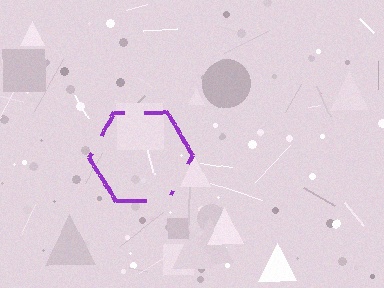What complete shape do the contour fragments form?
The contour fragments form a hexagon.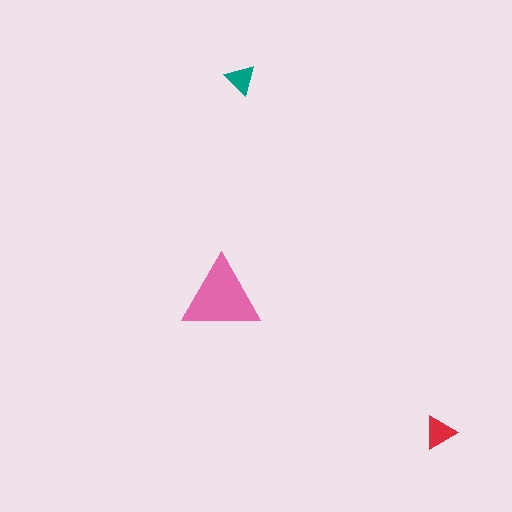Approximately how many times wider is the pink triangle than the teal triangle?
About 2.5 times wider.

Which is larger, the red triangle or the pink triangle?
The pink one.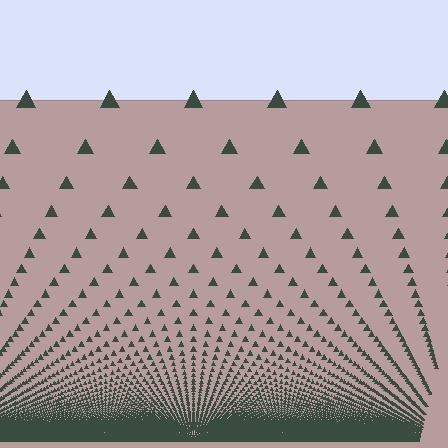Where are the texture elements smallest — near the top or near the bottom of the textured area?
Near the bottom.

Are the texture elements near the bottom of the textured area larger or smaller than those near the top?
Smaller. The gradient is inverted — elements near the bottom are smaller and denser.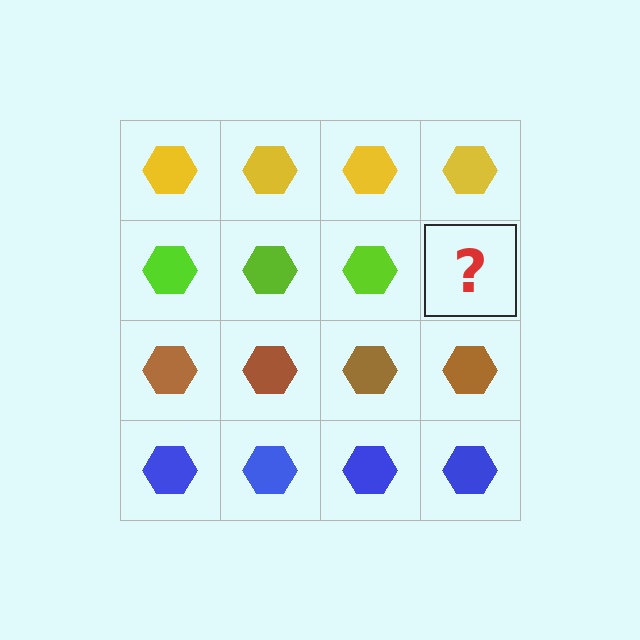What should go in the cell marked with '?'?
The missing cell should contain a lime hexagon.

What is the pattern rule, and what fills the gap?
The rule is that each row has a consistent color. The gap should be filled with a lime hexagon.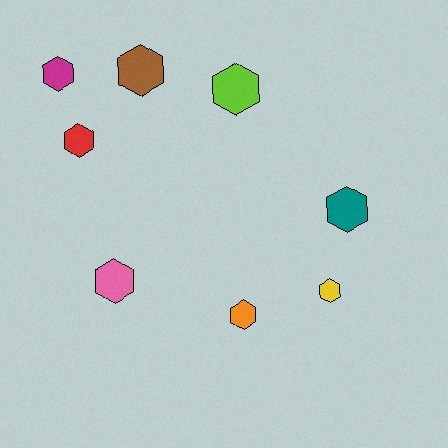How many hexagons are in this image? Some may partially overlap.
There are 8 hexagons.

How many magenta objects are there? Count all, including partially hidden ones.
There is 1 magenta object.